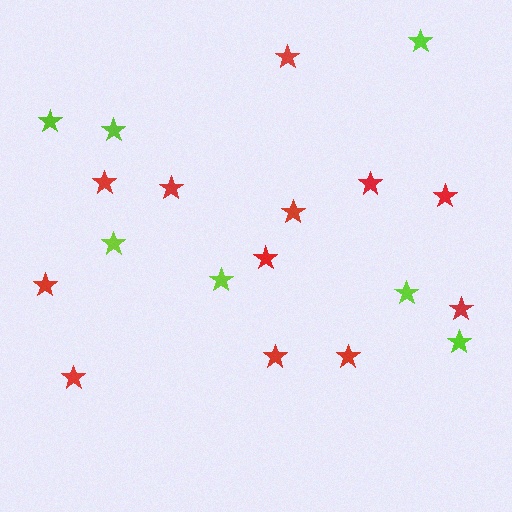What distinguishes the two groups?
There are 2 groups: one group of lime stars (7) and one group of red stars (12).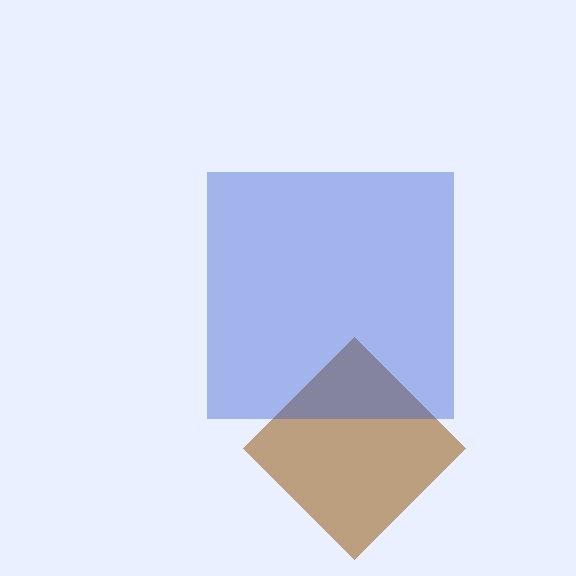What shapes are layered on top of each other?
The layered shapes are: a brown diamond, a blue square.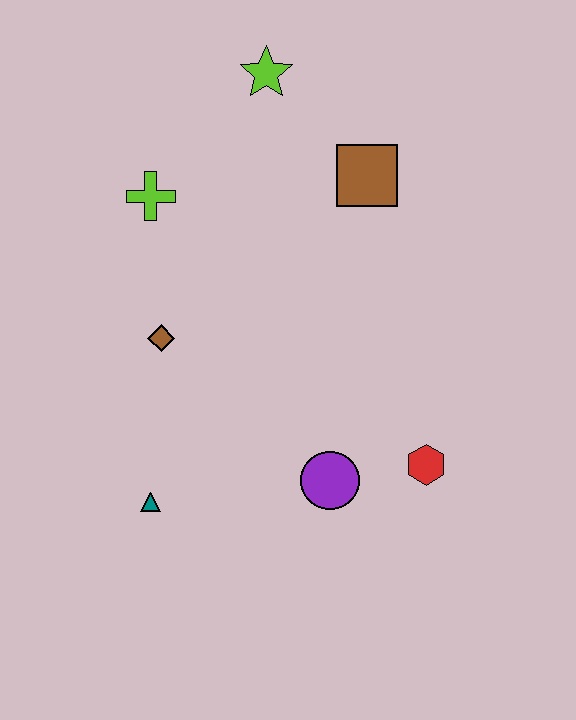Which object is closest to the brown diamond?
The lime cross is closest to the brown diamond.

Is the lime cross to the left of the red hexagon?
Yes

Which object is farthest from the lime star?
The teal triangle is farthest from the lime star.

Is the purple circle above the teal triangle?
Yes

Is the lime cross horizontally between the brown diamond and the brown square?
No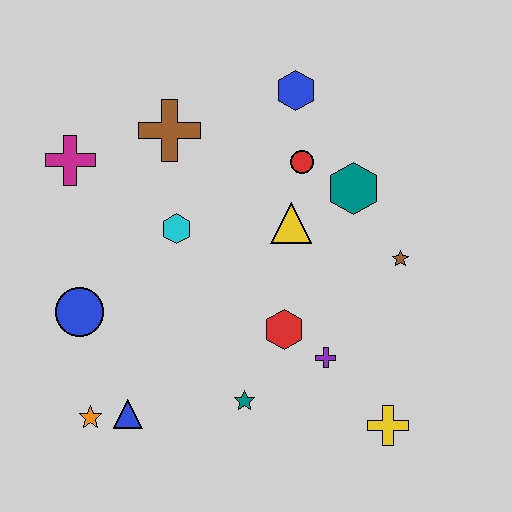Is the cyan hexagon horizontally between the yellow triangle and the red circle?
No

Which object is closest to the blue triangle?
The orange star is closest to the blue triangle.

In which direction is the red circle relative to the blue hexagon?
The red circle is below the blue hexagon.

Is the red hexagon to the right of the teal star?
Yes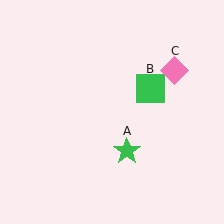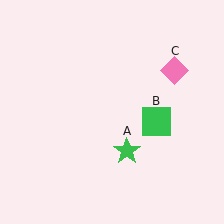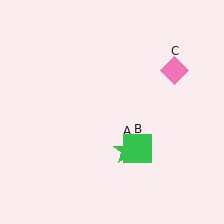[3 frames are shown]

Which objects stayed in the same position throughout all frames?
Green star (object A) and pink diamond (object C) remained stationary.